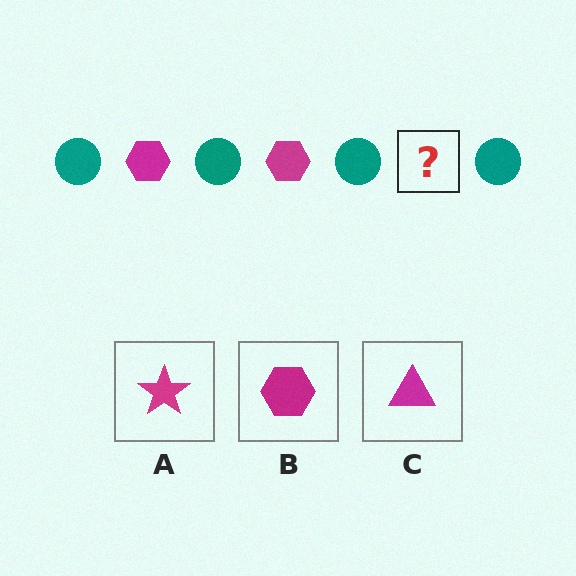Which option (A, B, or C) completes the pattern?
B.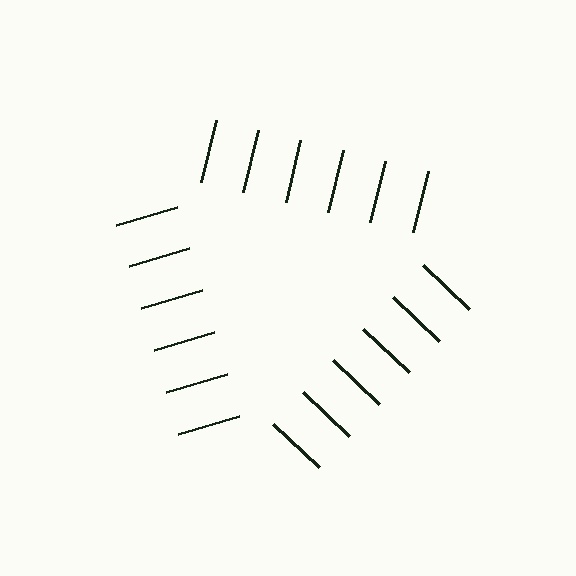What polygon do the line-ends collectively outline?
An illusory triangle — the line segments terminate on its edges but no continuous stroke is drawn.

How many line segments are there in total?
18 — 6 along each of the 3 edges.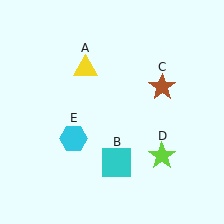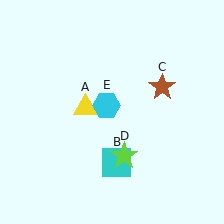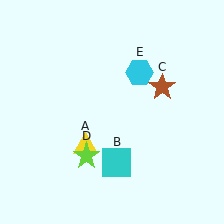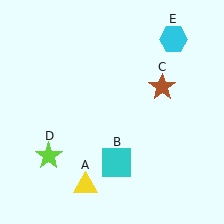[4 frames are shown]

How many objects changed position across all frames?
3 objects changed position: yellow triangle (object A), lime star (object D), cyan hexagon (object E).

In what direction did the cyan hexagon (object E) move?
The cyan hexagon (object E) moved up and to the right.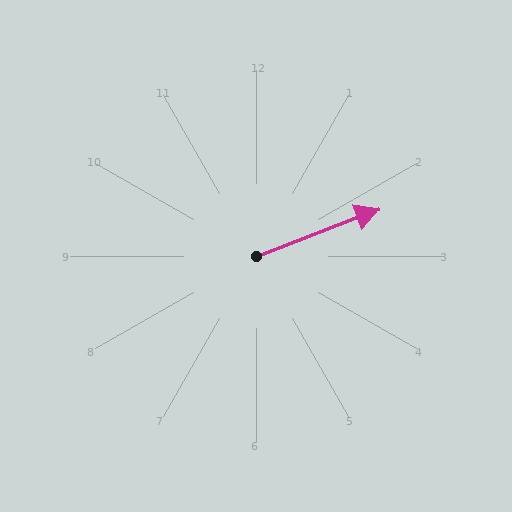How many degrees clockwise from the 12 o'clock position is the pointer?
Approximately 69 degrees.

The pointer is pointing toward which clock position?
Roughly 2 o'clock.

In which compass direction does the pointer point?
East.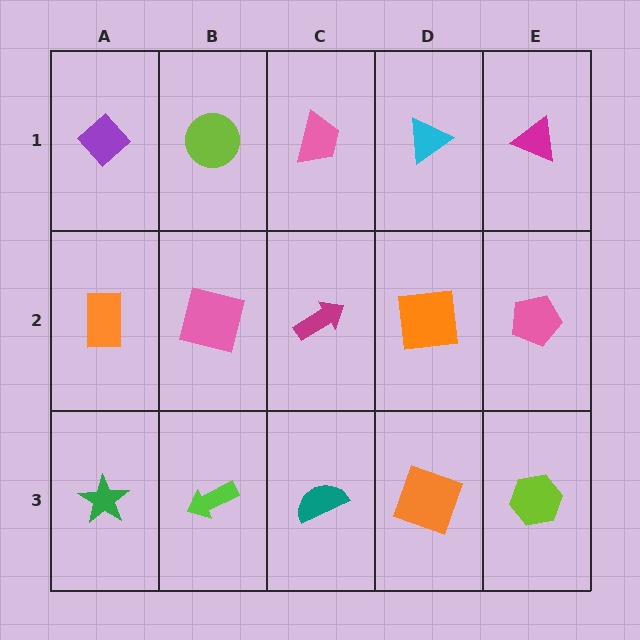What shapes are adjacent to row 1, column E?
A pink pentagon (row 2, column E), a cyan triangle (row 1, column D).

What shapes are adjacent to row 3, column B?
A pink square (row 2, column B), a green star (row 3, column A), a teal semicircle (row 3, column C).